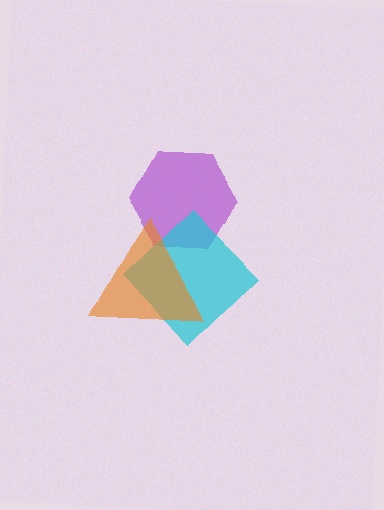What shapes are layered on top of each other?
The layered shapes are: a purple hexagon, a cyan diamond, an orange triangle.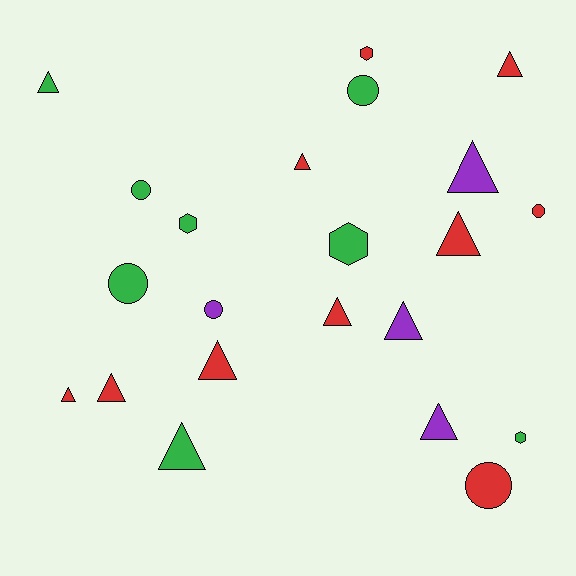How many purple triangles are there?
There are 3 purple triangles.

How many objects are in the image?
There are 22 objects.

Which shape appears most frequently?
Triangle, with 12 objects.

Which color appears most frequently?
Red, with 10 objects.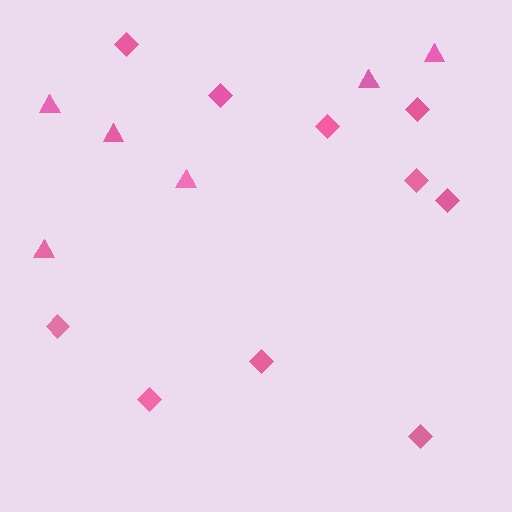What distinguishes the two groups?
There are 2 groups: one group of diamonds (10) and one group of triangles (6).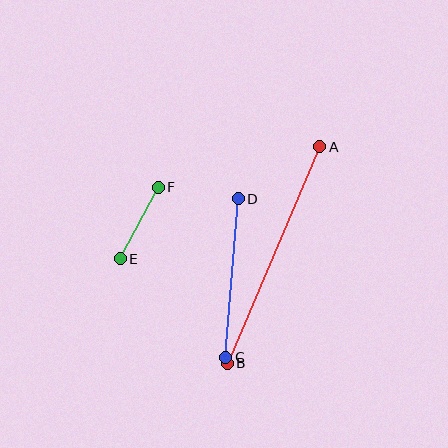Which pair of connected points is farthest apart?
Points A and B are farthest apart.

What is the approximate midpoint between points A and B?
The midpoint is at approximately (273, 255) pixels.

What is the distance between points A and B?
The distance is approximately 236 pixels.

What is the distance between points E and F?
The distance is approximately 81 pixels.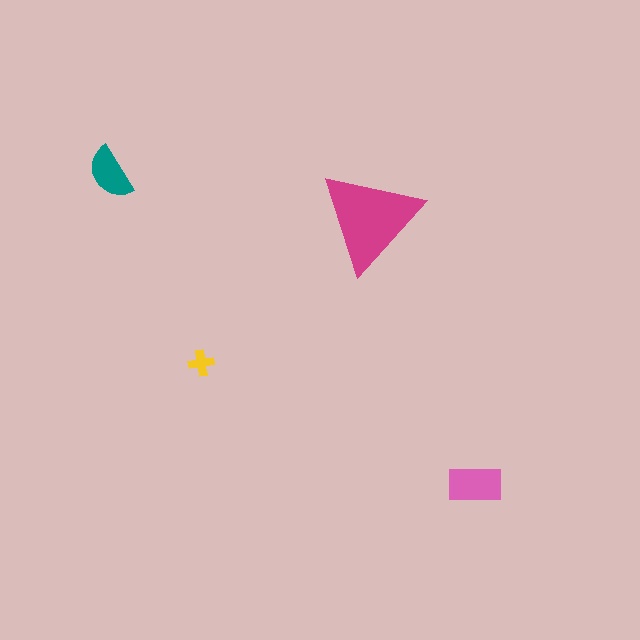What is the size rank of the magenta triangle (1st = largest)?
1st.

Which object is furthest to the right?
The pink rectangle is rightmost.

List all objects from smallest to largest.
The yellow cross, the teal semicircle, the pink rectangle, the magenta triangle.